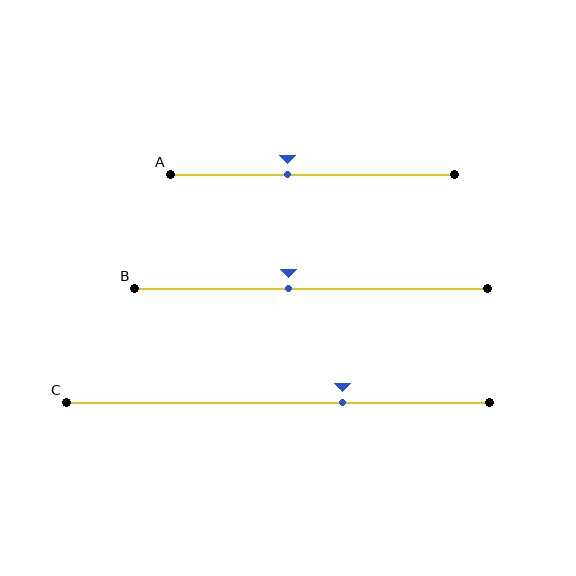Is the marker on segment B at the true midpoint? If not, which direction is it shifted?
No, the marker on segment B is shifted to the left by about 6% of the segment length.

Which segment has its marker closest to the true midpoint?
Segment B has its marker closest to the true midpoint.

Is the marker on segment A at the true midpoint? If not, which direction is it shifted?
No, the marker on segment A is shifted to the left by about 9% of the segment length.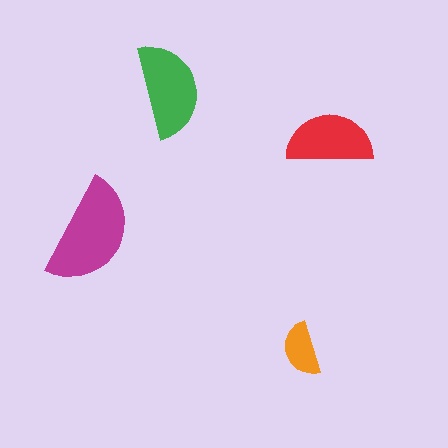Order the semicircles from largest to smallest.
the magenta one, the green one, the red one, the orange one.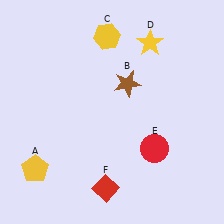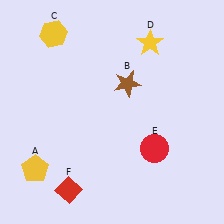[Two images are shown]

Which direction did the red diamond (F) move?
The red diamond (F) moved left.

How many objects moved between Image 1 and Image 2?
2 objects moved between the two images.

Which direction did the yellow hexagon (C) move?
The yellow hexagon (C) moved left.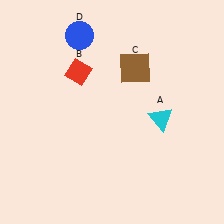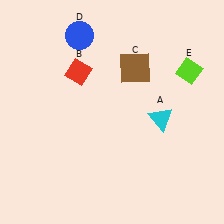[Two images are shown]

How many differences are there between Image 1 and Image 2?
There is 1 difference between the two images.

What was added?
A lime diamond (E) was added in Image 2.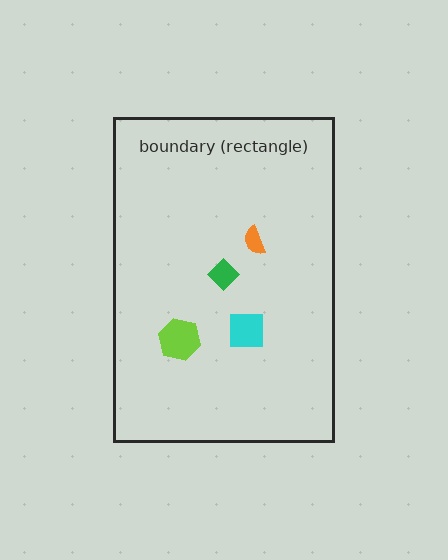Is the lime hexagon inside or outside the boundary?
Inside.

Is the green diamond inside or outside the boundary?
Inside.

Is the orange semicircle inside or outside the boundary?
Inside.